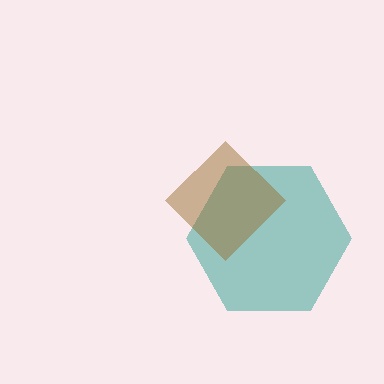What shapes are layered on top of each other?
The layered shapes are: a teal hexagon, a brown diamond.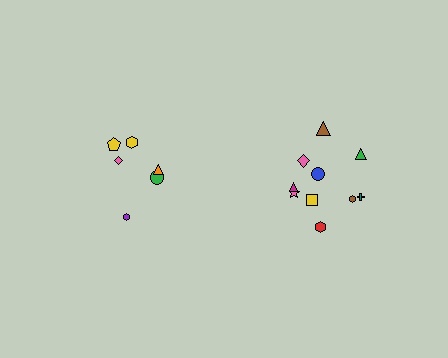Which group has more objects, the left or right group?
The right group.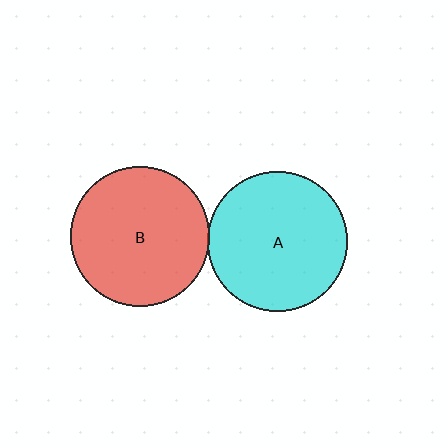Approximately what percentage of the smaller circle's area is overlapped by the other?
Approximately 5%.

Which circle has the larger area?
Circle A (cyan).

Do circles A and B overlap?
Yes.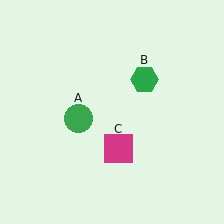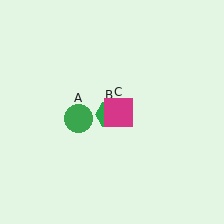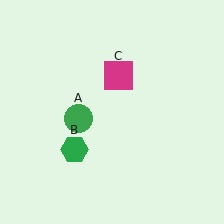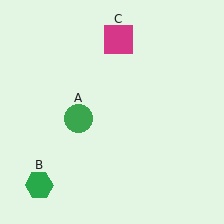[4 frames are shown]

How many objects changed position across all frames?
2 objects changed position: green hexagon (object B), magenta square (object C).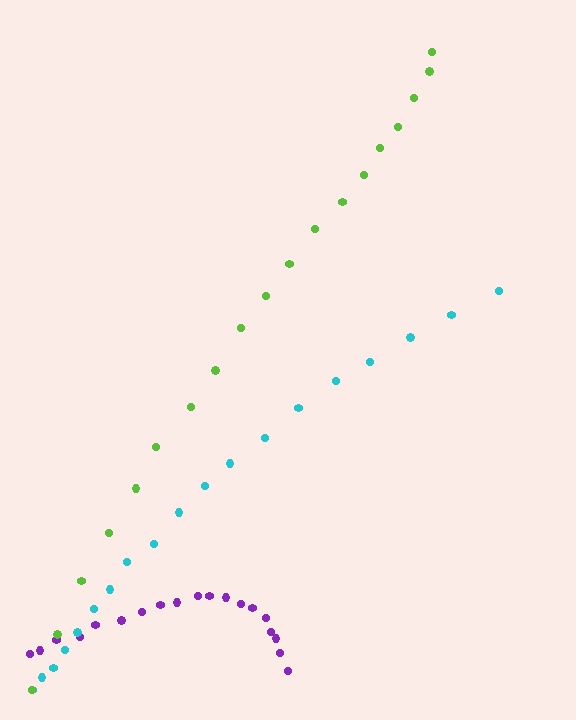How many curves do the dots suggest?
There are 3 distinct paths.